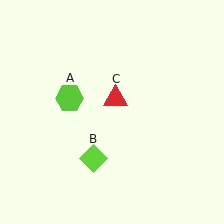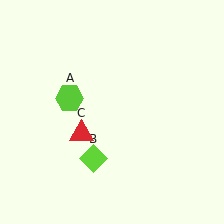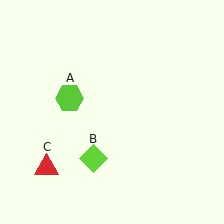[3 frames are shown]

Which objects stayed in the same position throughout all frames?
Lime hexagon (object A) and lime diamond (object B) remained stationary.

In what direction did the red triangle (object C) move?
The red triangle (object C) moved down and to the left.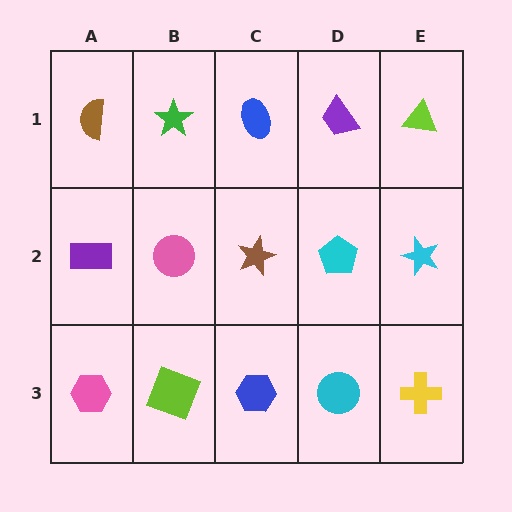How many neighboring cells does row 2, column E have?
3.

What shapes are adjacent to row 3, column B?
A pink circle (row 2, column B), a pink hexagon (row 3, column A), a blue hexagon (row 3, column C).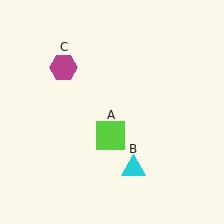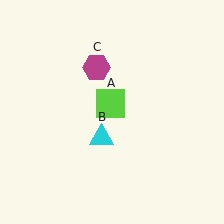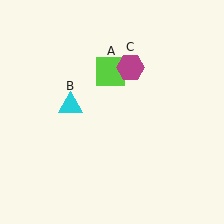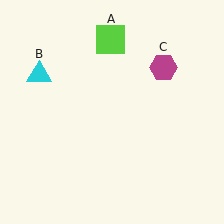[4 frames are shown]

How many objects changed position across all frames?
3 objects changed position: lime square (object A), cyan triangle (object B), magenta hexagon (object C).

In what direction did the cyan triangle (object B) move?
The cyan triangle (object B) moved up and to the left.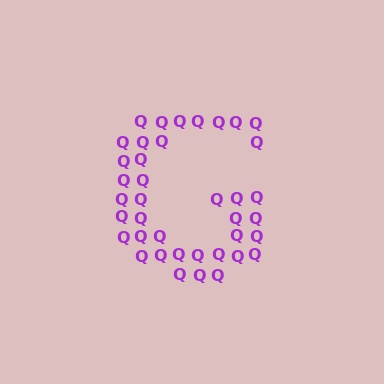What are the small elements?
The small elements are letter Q's.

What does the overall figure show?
The overall figure shows the letter G.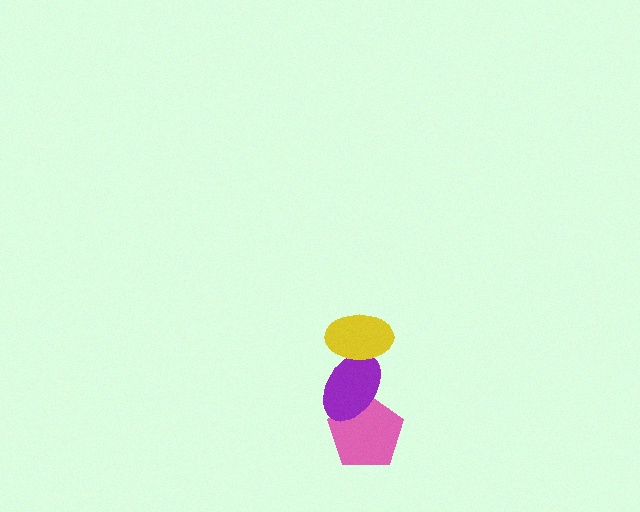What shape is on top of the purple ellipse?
The yellow ellipse is on top of the purple ellipse.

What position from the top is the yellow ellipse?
The yellow ellipse is 1st from the top.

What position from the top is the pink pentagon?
The pink pentagon is 3rd from the top.